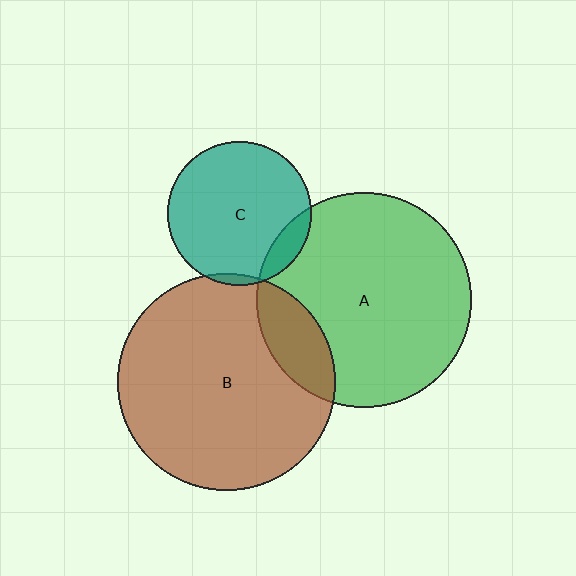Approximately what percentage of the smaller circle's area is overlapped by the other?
Approximately 5%.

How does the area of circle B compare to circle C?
Approximately 2.3 times.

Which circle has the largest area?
Circle B (brown).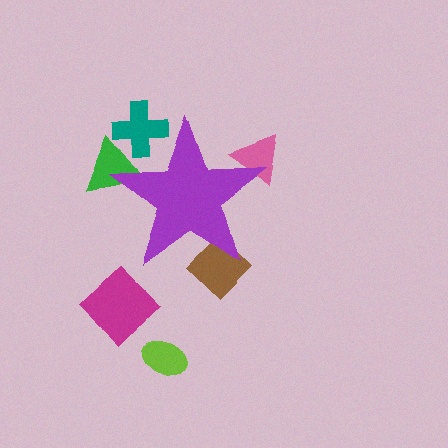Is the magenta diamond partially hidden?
No, the magenta diamond is fully visible.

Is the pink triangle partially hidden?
Yes, the pink triangle is partially hidden behind the purple star.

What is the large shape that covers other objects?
A purple star.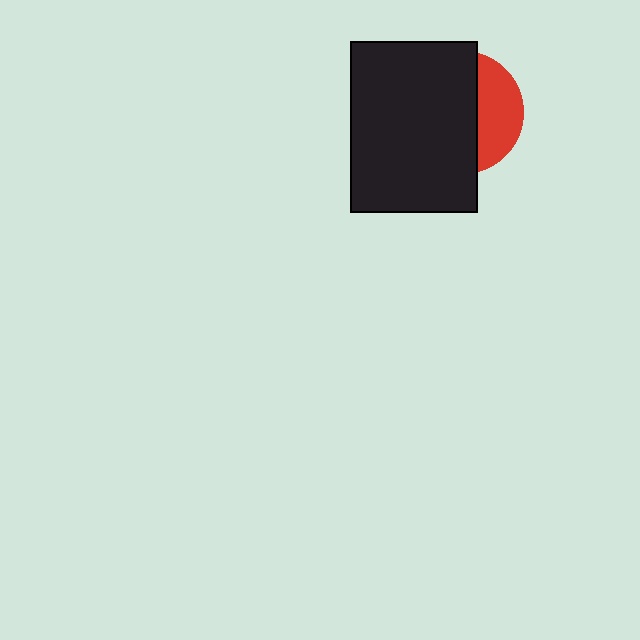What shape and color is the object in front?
The object in front is a black rectangle.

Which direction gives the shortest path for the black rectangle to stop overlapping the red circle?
Moving left gives the shortest separation.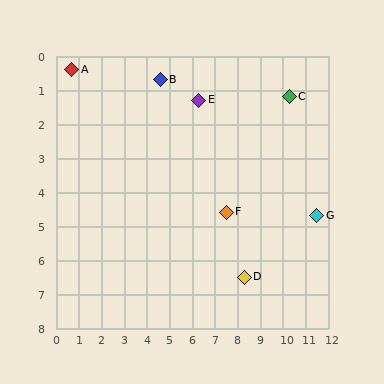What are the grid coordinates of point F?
Point F is at approximately (7.5, 4.6).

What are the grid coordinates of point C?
Point C is at approximately (10.3, 1.2).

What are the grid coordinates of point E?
Point E is at approximately (6.3, 1.3).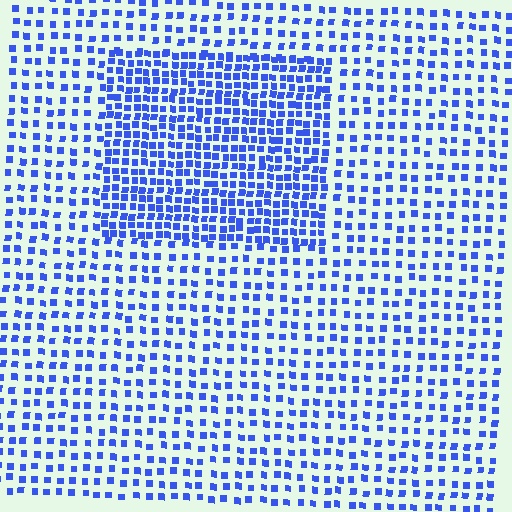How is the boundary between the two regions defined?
The boundary is defined by a change in element density (approximately 2.0x ratio). All elements are the same color, size, and shape.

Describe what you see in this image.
The image contains small blue elements arranged at two different densities. A rectangle-shaped region is visible where the elements are more densely packed than the surrounding area.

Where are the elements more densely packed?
The elements are more densely packed inside the rectangle boundary.